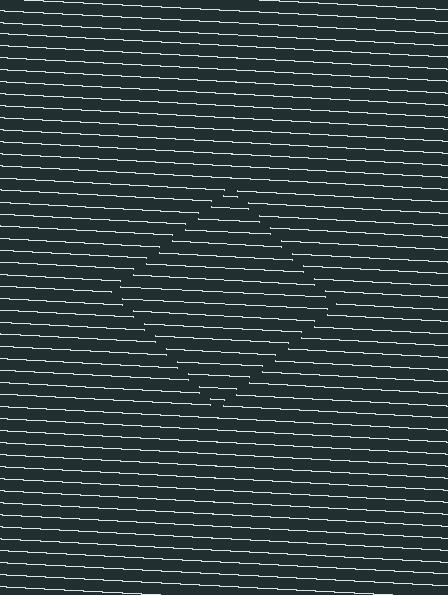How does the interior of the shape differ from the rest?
The interior of the shape contains the same grating, shifted by half a period — the contour is defined by the phase discontinuity where line-ends from the inner and outer gratings abut.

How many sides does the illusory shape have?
4 sides — the line-ends trace a square.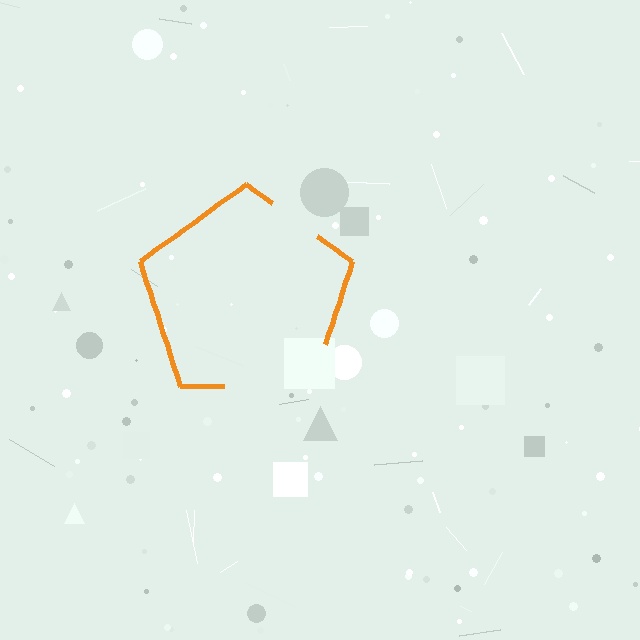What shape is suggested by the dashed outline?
The dashed outline suggests a pentagon.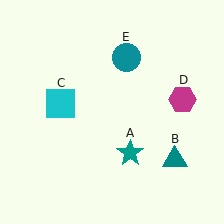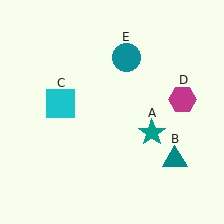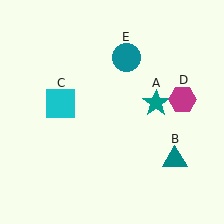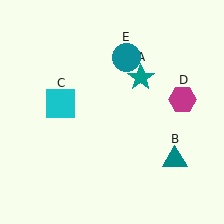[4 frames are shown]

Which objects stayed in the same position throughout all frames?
Teal triangle (object B) and cyan square (object C) and magenta hexagon (object D) and teal circle (object E) remained stationary.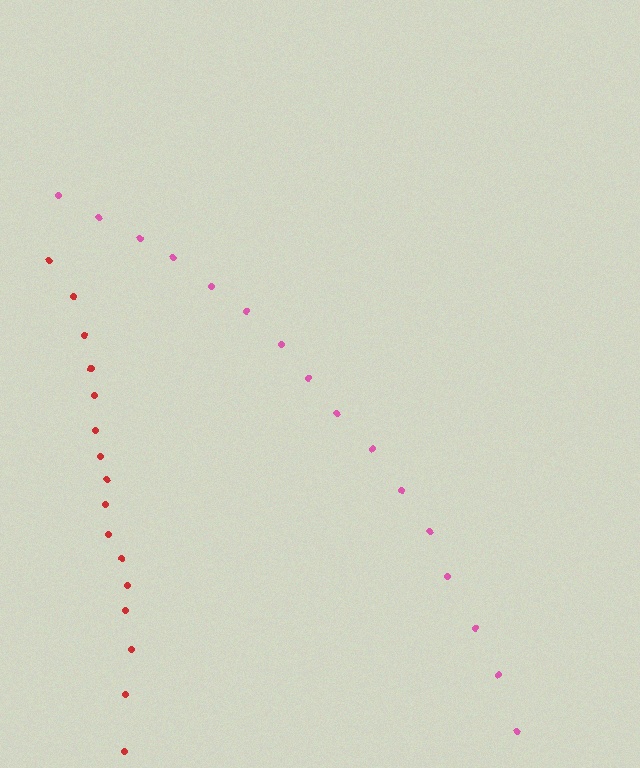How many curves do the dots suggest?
There are 2 distinct paths.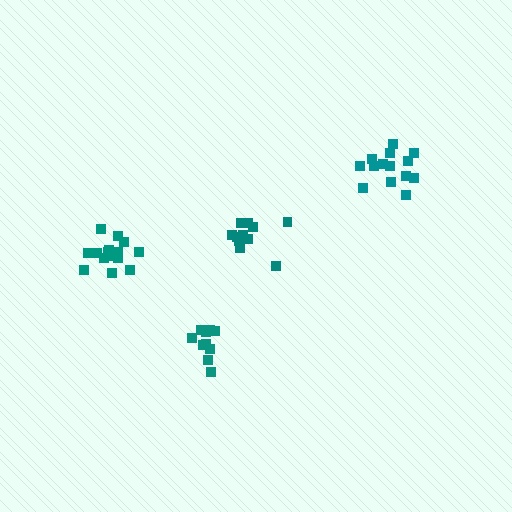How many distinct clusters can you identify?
There are 4 distinct clusters.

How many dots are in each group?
Group 1: 11 dots, Group 2: 15 dots, Group 3: 14 dots, Group 4: 10 dots (50 total).